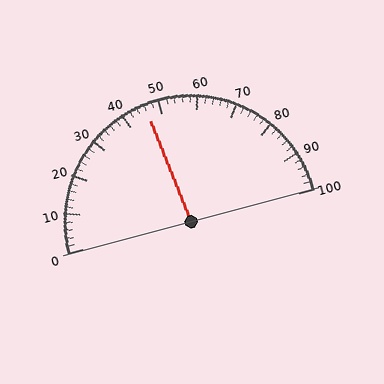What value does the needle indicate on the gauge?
The needle indicates approximately 46.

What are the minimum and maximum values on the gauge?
The gauge ranges from 0 to 100.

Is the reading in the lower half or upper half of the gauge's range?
The reading is in the lower half of the range (0 to 100).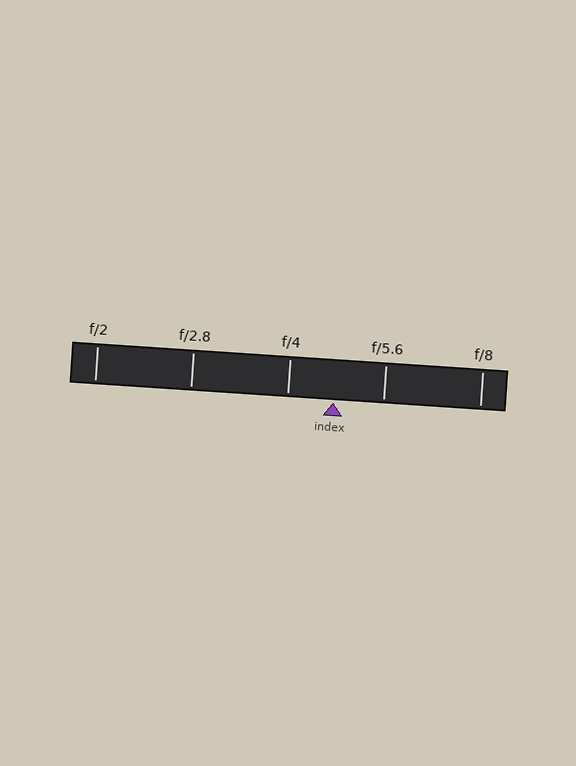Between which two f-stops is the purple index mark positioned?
The index mark is between f/4 and f/5.6.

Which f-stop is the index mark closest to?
The index mark is closest to f/4.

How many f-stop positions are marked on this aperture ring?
There are 5 f-stop positions marked.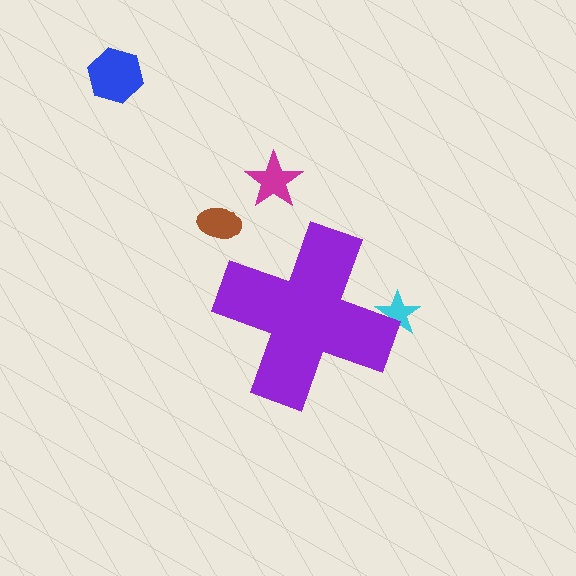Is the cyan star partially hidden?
Yes, the cyan star is partially hidden behind the purple cross.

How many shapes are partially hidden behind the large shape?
1 shape is partially hidden.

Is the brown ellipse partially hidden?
No, the brown ellipse is fully visible.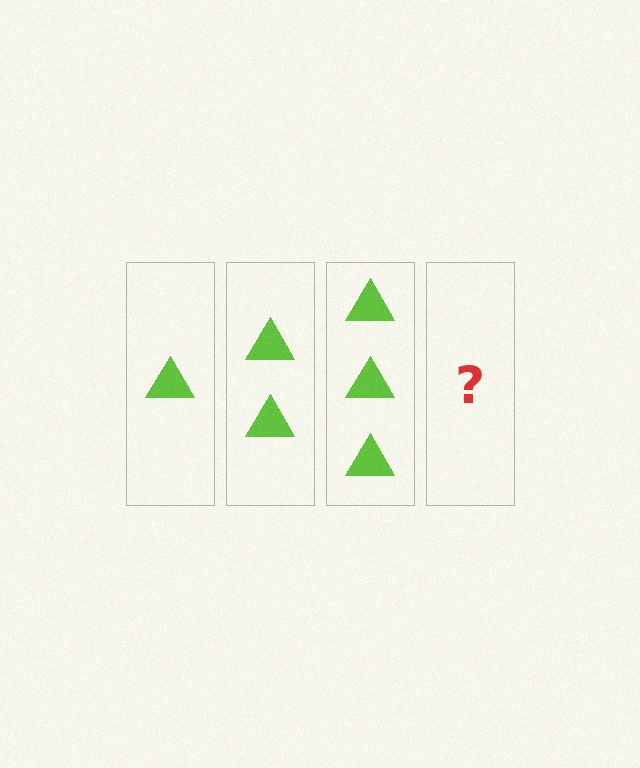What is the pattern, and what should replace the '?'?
The pattern is that each step adds one more triangle. The '?' should be 4 triangles.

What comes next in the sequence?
The next element should be 4 triangles.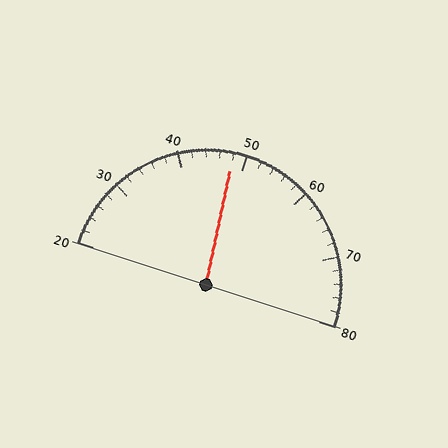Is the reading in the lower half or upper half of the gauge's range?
The reading is in the lower half of the range (20 to 80).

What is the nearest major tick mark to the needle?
The nearest major tick mark is 50.